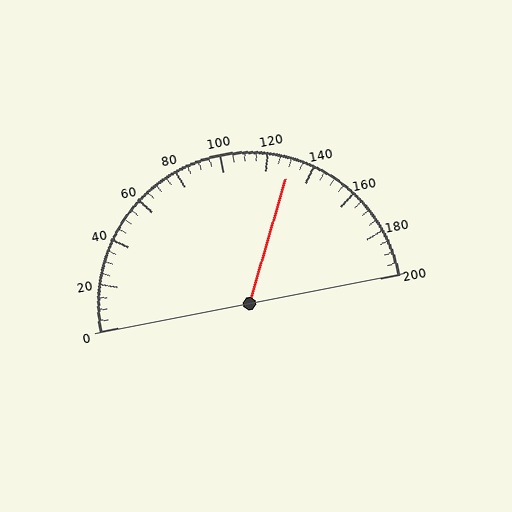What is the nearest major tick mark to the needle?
The nearest major tick mark is 120.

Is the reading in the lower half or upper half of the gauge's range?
The reading is in the upper half of the range (0 to 200).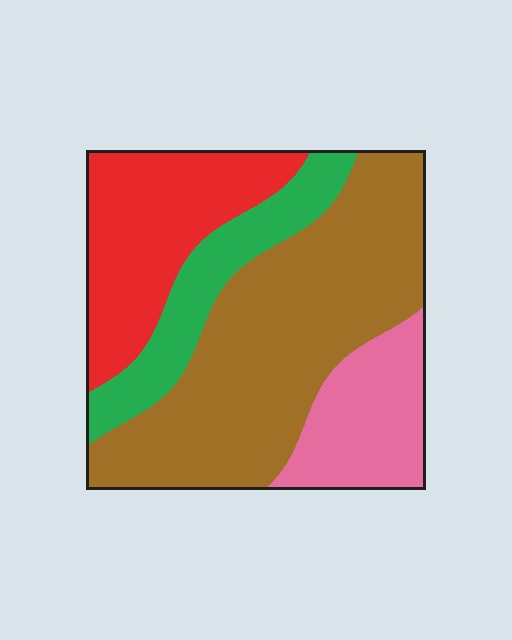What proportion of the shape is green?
Green covers roughly 15% of the shape.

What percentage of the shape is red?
Red takes up about one quarter (1/4) of the shape.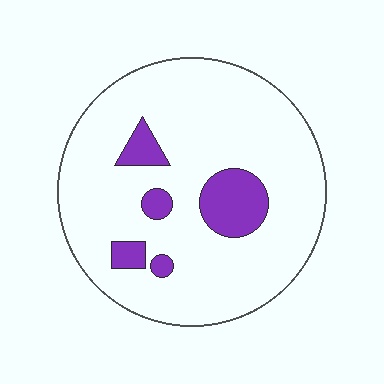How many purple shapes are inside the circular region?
5.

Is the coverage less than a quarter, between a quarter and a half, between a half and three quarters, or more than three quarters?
Less than a quarter.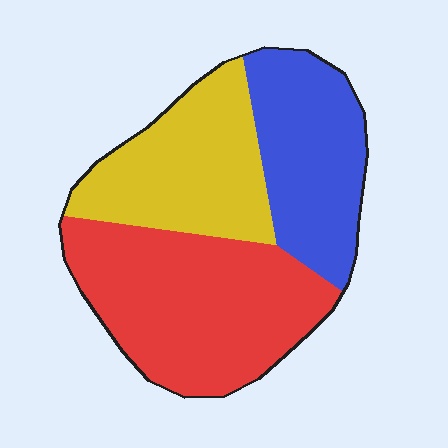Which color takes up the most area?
Red, at roughly 45%.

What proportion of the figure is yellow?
Yellow takes up about one third (1/3) of the figure.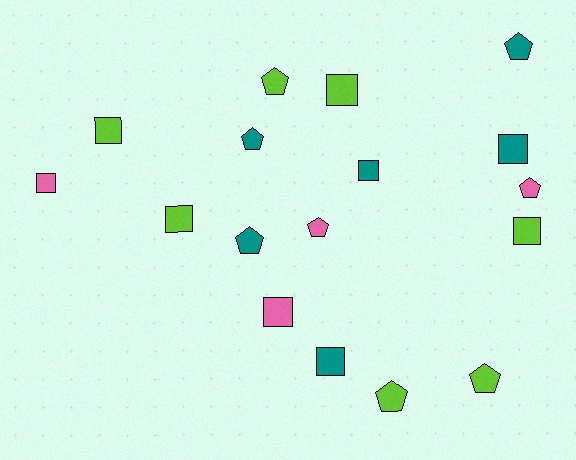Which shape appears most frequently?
Square, with 9 objects.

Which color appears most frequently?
Lime, with 7 objects.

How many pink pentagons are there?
There are 2 pink pentagons.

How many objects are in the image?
There are 17 objects.